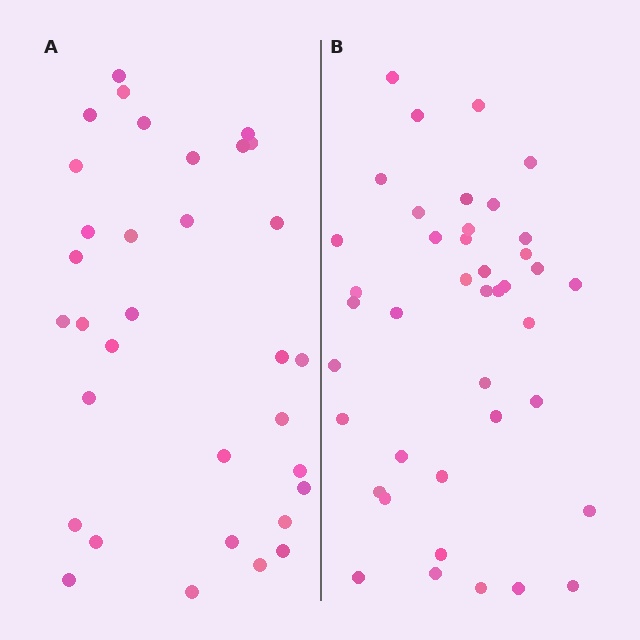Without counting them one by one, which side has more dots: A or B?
Region B (the right region) has more dots.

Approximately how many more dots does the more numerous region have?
Region B has roughly 8 or so more dots than region A.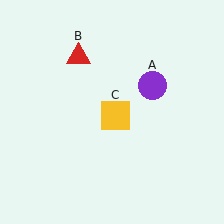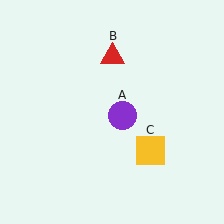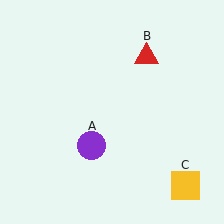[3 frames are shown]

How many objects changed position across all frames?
3 objects changed position: purple circle (object A), red triangle (object B), yellow square (object C).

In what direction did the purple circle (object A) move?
The purple circle (object A) moved down and to the left.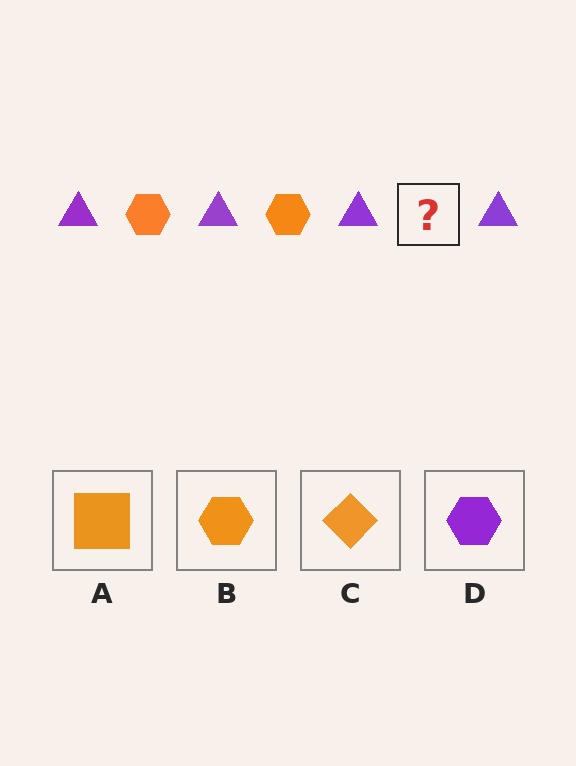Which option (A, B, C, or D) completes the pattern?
B.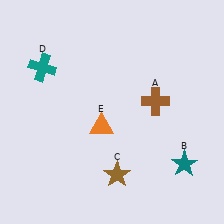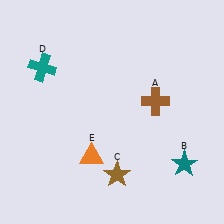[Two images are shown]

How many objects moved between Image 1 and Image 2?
1 object moved between the two images.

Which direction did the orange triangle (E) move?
The orange triangle (E) moved down.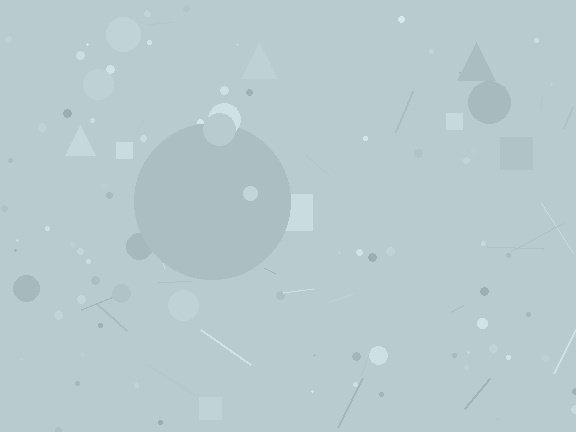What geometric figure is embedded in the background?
A circle is embedded in the background.